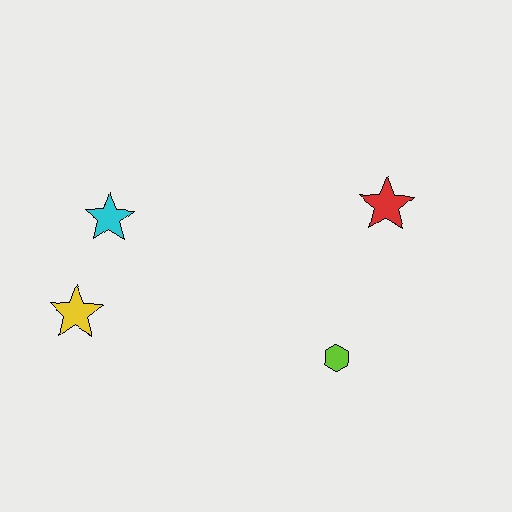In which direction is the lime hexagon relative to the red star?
The lime hexagon is below the red star.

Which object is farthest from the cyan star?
The red star is farthest from the cyan star.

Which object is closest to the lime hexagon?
The red star is closest to the lime hexagon.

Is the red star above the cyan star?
Yes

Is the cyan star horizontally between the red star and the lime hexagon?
No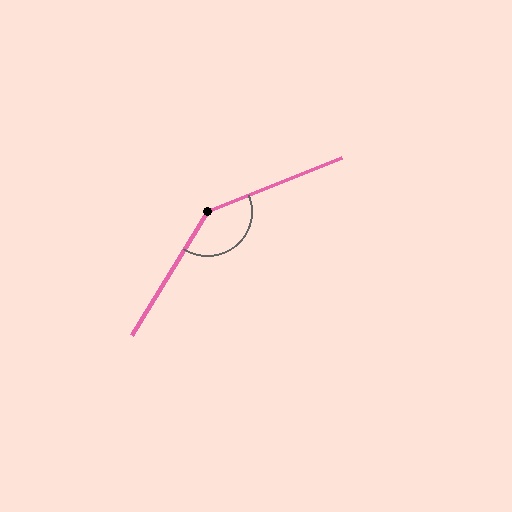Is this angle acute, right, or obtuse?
It is obtuse.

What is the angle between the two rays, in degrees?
Approximately 144 degrees.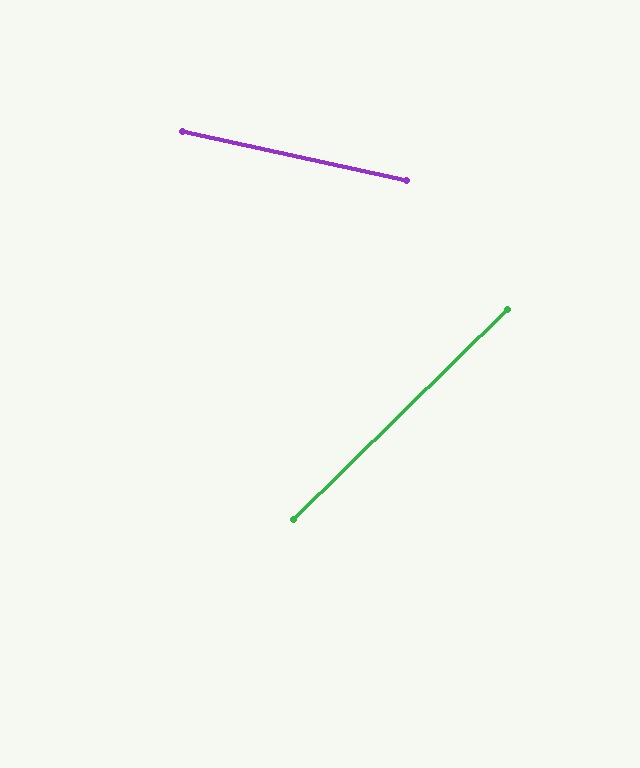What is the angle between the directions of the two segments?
Approximately 57 degrees.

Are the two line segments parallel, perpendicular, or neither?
Neither parallel nor perpendicular — they differ by about 57°.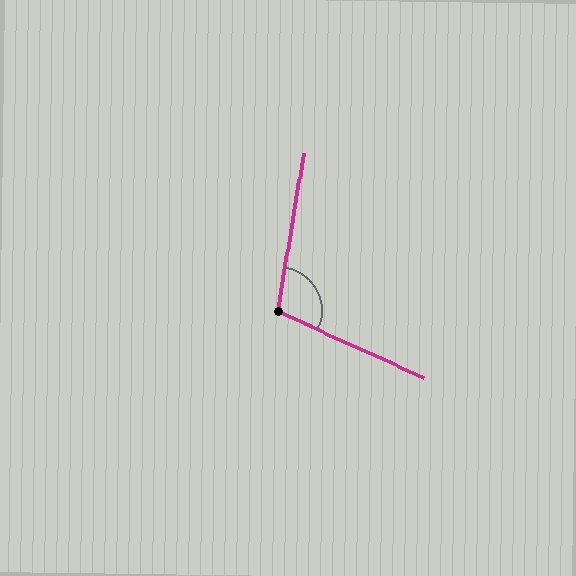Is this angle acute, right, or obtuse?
It is obtuse.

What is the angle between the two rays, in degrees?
Approximately 105 degrees.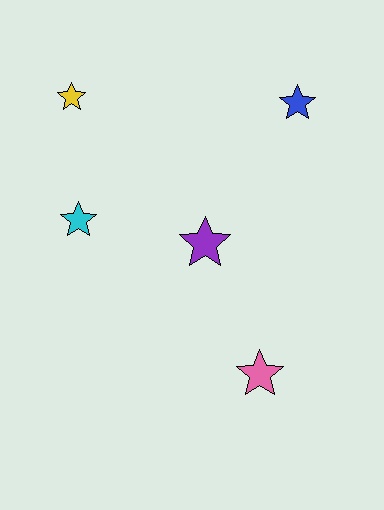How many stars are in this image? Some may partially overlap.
There are 5 stars.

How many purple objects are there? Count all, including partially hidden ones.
There is 1 purple object.